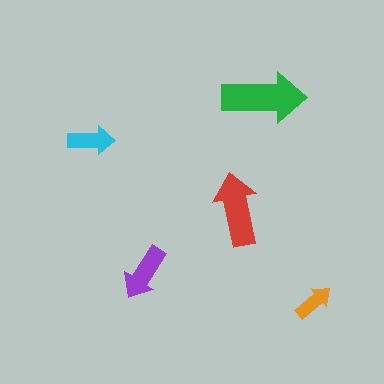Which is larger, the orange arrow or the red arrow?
The red one.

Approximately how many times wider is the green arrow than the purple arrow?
About 1.5 times wider.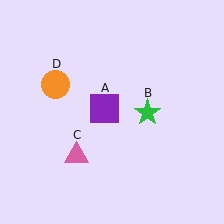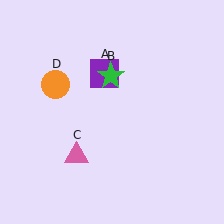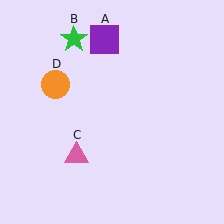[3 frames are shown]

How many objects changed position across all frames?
2 objects changed position: purple square (object A), green star (object B).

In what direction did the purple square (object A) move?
The purple square (object A) moved up.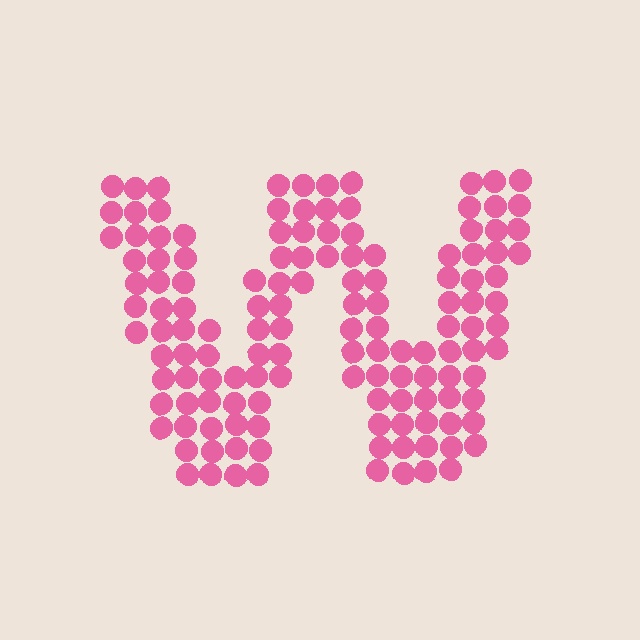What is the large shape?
The large shape is the letter W.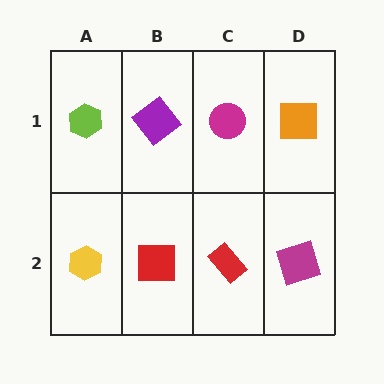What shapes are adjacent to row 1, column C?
A red rectangle (row 2, column C), a purple diamond (row 1, column B), an orange square (row 1, column D).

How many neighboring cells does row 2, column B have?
3.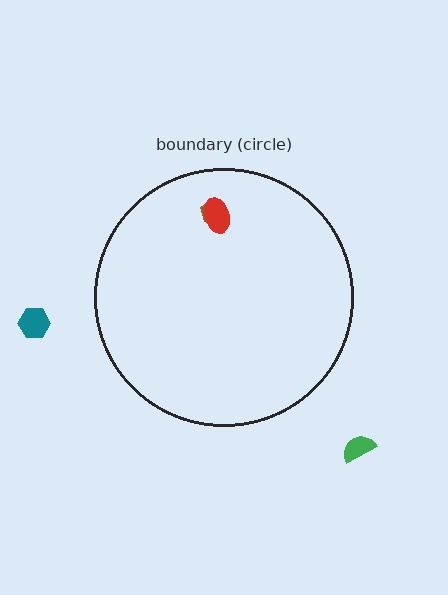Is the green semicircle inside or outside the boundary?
Outside.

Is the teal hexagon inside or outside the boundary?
Outside.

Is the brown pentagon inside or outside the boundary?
Inside.